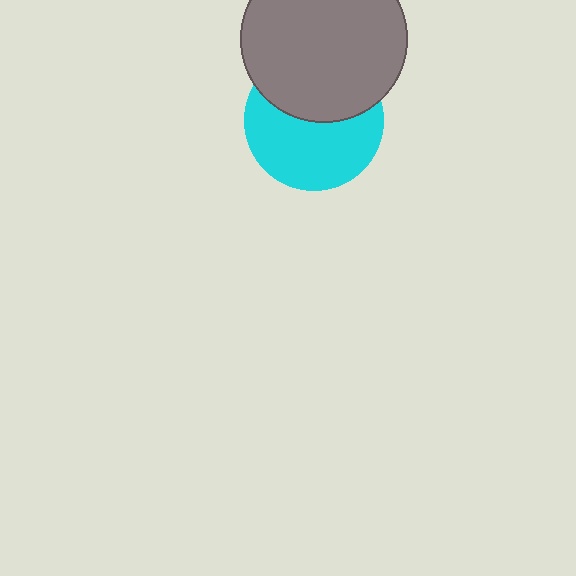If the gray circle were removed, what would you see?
You would see the complete cyan circle.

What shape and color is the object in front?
The object in front is a gray circle.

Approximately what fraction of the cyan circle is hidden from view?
Roughly 43% of the cyan circle is hidden behind the gray circle.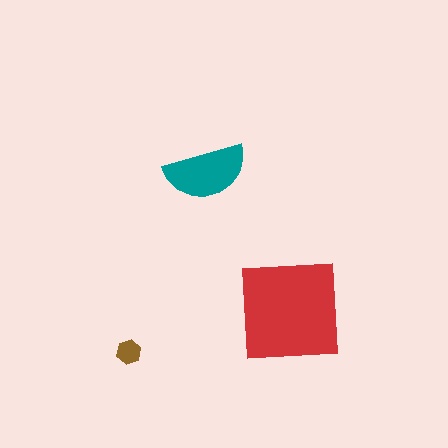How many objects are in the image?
There are 3 objects in the image.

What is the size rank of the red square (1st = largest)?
1st.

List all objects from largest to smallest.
The red square, the teal semicircle, the brown hexagon.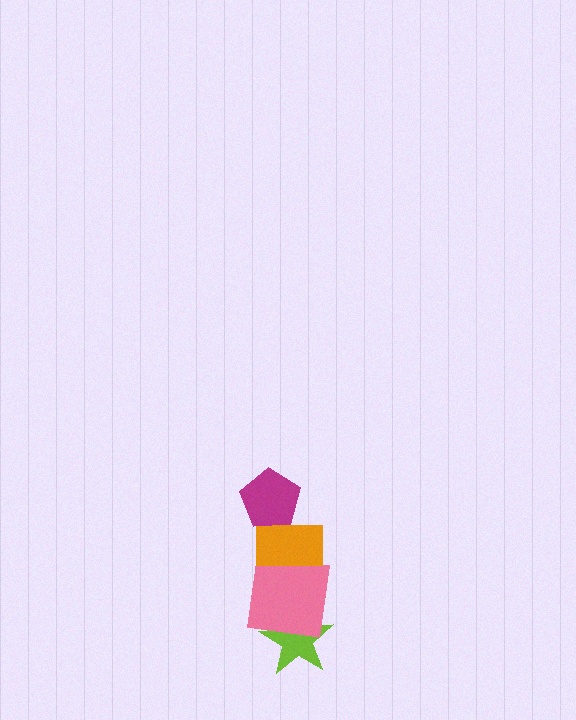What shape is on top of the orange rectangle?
The magenta pentagon is on top of the orange rectangle.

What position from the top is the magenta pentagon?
The magenta pentagon is 1st from the top.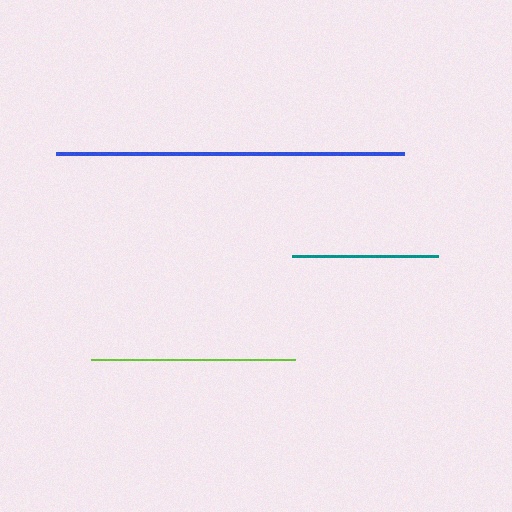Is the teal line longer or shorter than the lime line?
The lime line is longer than the teal line.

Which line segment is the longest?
The blue line is the longest at approximately 348 pixels.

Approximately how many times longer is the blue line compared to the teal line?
The blue line is approximately 2.4 times the length of the teal line.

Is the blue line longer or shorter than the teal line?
The blue line is longer than the teal line.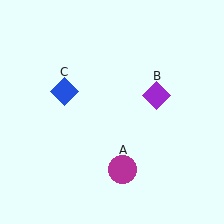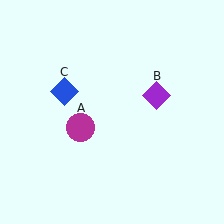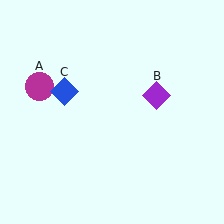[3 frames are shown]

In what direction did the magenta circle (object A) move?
The magenta circle (object A) moved up and to the left.